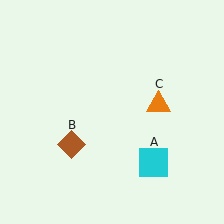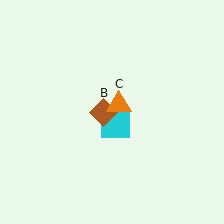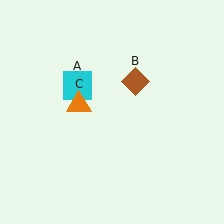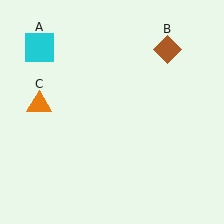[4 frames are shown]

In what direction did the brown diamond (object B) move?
The brown diamond (object B) moved up and to the right.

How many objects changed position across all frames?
3 objects changed position: cyan square (object A), brown diamond (object B), orange triangle (object C).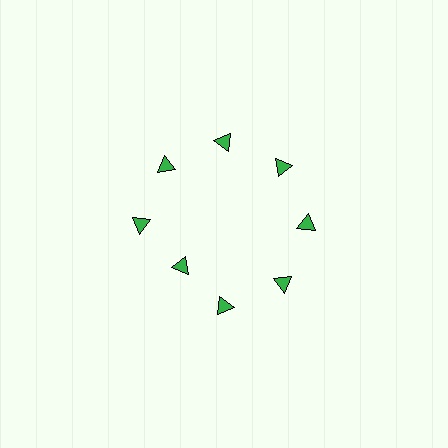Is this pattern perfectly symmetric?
No. The 8 green triangles are arranged in a ring, but one element near the 8 o'clock position is pulled inward toward the center, breaking the 8-fold rotational symmetry.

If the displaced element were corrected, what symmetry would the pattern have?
It would have 8-fold rotational symmetry — the pattern would map onto itself every 45 degrees.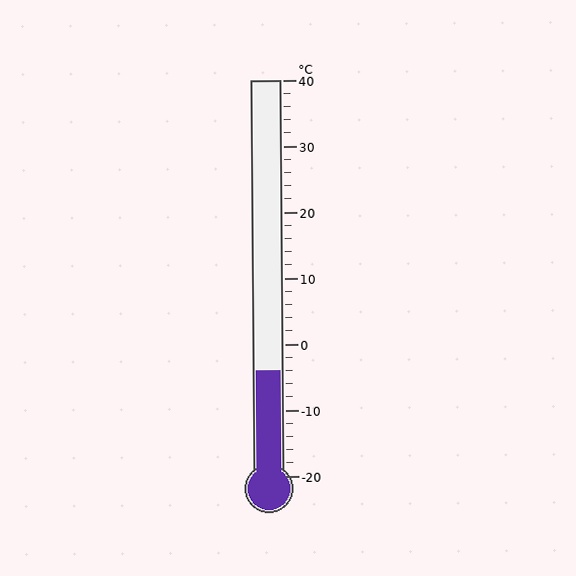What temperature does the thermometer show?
The thermometer shows approximately -4°C.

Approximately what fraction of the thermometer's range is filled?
The thermometer is filled to approximately 25% of its range.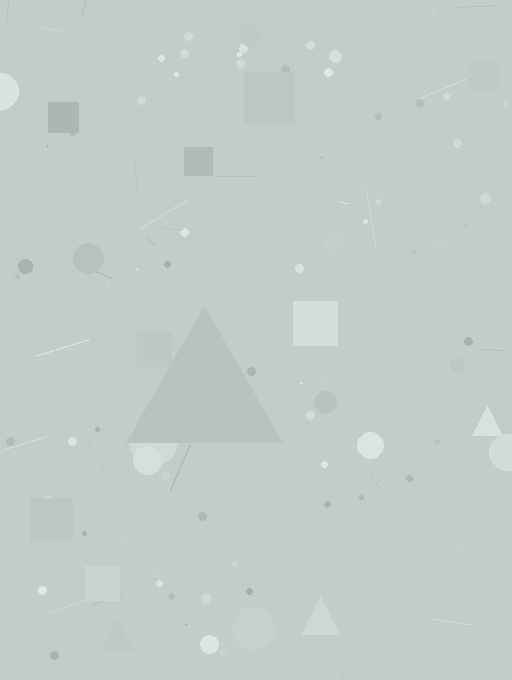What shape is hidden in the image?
A triangle is hidden in the image.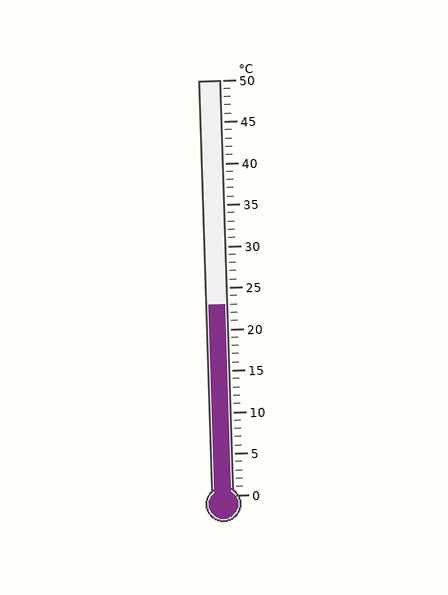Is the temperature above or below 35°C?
The temperature is below 35°C.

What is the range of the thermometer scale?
The thermometer scale ranges from 0°C to 50°C.